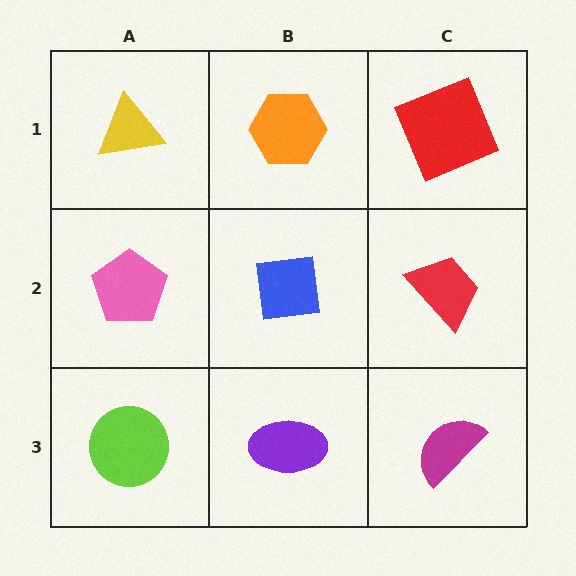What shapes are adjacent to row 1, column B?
A blue square (row 2, column B), a yellow triangle (row 1, column A), a red square (row 1, column C).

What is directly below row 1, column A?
A pink pentagon.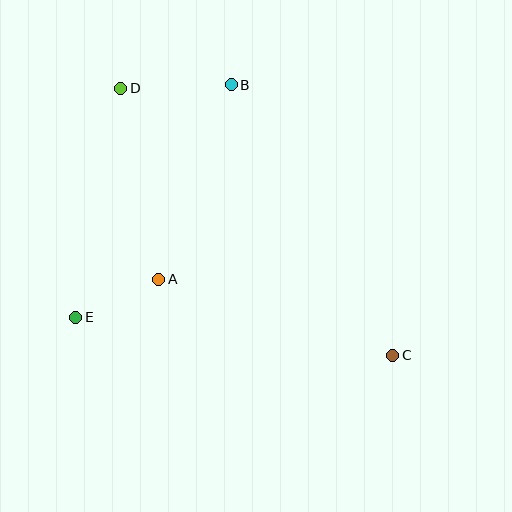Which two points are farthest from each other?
Points C and D are farthest from each other.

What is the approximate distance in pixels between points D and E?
The distance between D and E is approximately 233 pixels.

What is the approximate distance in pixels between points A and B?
The distance between A and B is approximately 208 pixels.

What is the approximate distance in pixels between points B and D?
The distance between B and D is approximately 111 pixels.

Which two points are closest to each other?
Points A and E are closest to each other.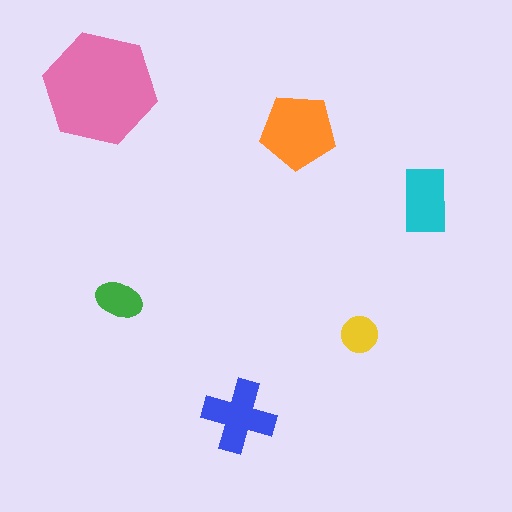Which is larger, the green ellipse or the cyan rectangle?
The cyan rectangle.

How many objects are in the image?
There are 6 objects in the image.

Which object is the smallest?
The yellow circle.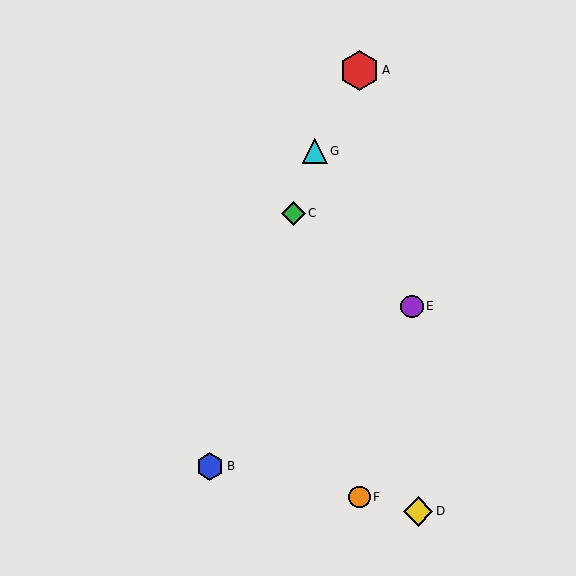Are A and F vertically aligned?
Yes, both are at x≈359.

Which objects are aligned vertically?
Objects A, F are aligned vertically.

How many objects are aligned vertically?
2 objects (A, F) are aligned vertically.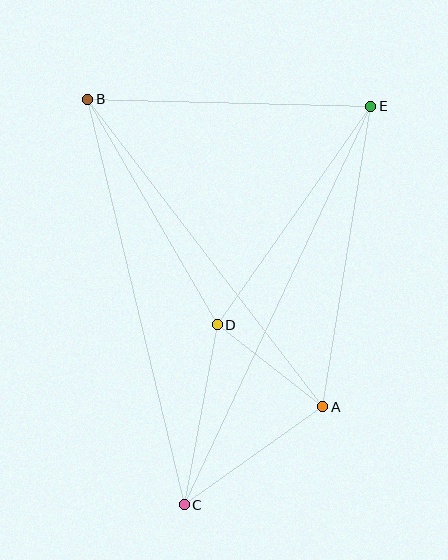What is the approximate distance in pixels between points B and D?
The distance between B and D is approximately 260 pixels.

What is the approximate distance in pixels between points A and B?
The distance between A and B is approximately 387 pixels.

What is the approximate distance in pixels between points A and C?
The distance between A and C is approximately 170 pixels.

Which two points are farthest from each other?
Points C and E are farthest from each other.